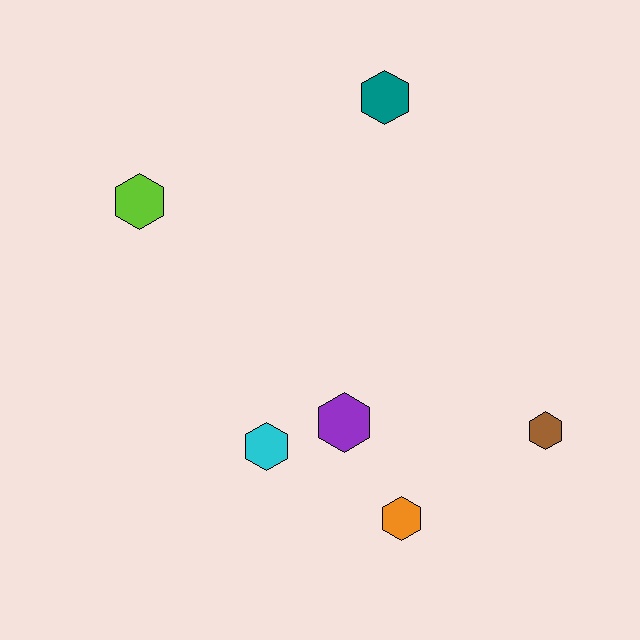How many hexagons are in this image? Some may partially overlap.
There are 6 hexagons.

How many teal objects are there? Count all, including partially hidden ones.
There is 1 teal object.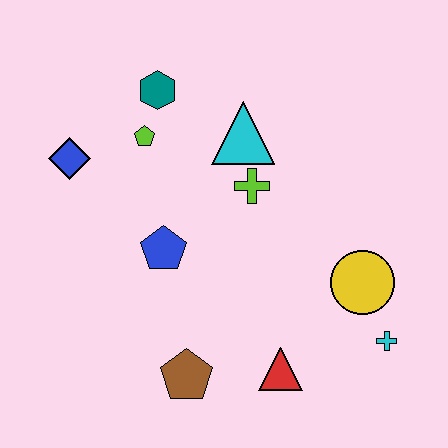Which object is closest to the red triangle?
The brown pentagon is closest to the red triangle.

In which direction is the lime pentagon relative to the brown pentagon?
The lime pentagon is above the brown pentagon.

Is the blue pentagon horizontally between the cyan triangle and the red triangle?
No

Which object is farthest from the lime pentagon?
The cyan cross is farthest from the lime pentagon.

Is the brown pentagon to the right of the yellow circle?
No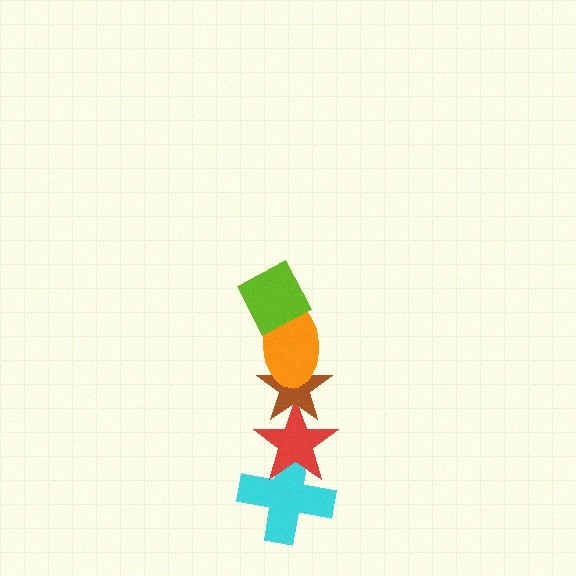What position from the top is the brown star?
The brown star is 3rd from the top.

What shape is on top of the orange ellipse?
The lime diamond is on top of the orange ellipse.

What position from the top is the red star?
The red star is 4th from the top.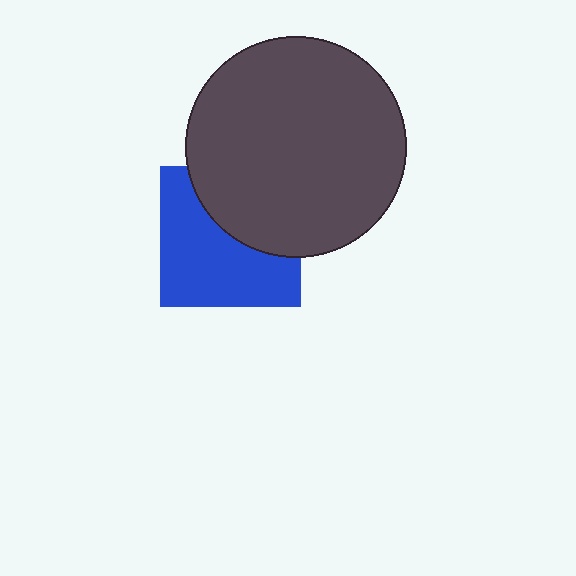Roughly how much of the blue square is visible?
About half of it is visible (roughly 60%).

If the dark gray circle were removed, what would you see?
You would see the complete blue square.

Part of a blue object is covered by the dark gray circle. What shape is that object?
It is a square.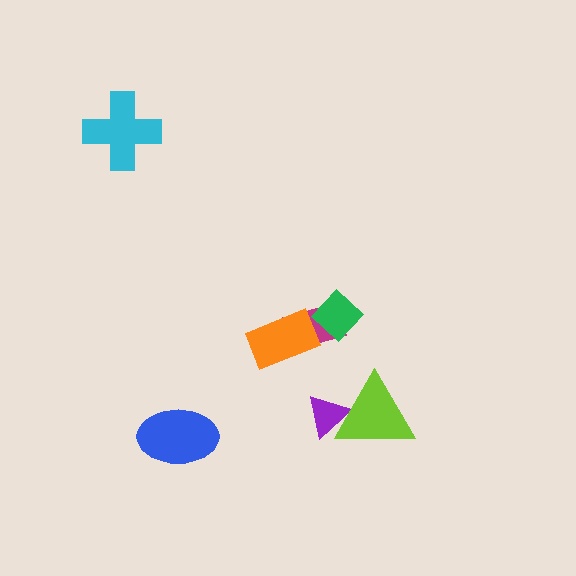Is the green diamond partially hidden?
No, no other shape covers it.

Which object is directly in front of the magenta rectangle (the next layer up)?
The green diamond is directly in front of the magenta rectangle.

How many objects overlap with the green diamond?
1 object overlaps with the green diamond.